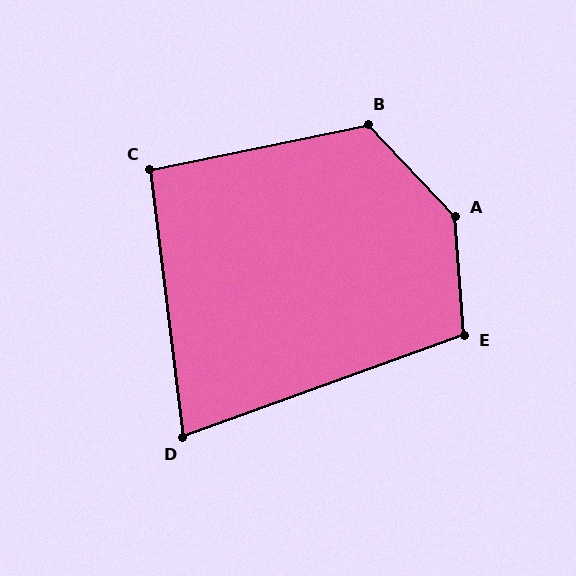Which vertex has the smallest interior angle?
D, at approximately 77 degrees.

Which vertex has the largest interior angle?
A, at approximately 141 degrees.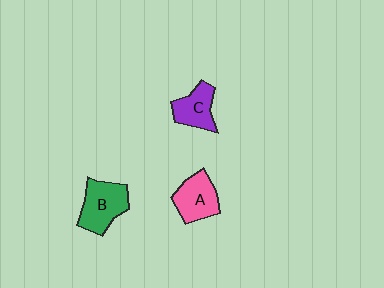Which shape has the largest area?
Shape B (green).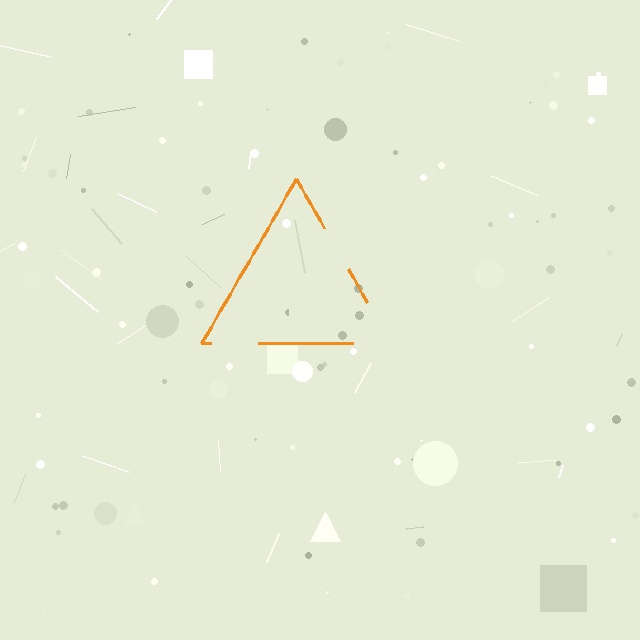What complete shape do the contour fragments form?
The contour fragments form a triangle.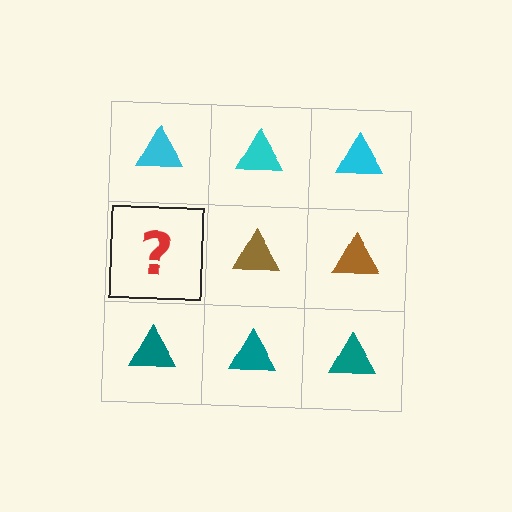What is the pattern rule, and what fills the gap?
The rule is that each row has a consistent color. The gap should be filled with a brown triangle.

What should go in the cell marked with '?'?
The missing cell should contain a brown triangle.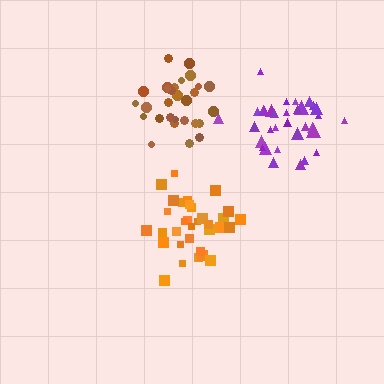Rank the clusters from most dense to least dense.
orange, purple, brown.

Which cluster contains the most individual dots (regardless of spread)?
Orange (35).